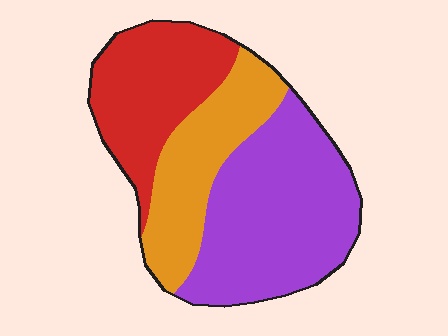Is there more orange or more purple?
Purple.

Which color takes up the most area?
Purple, at roughly 45%.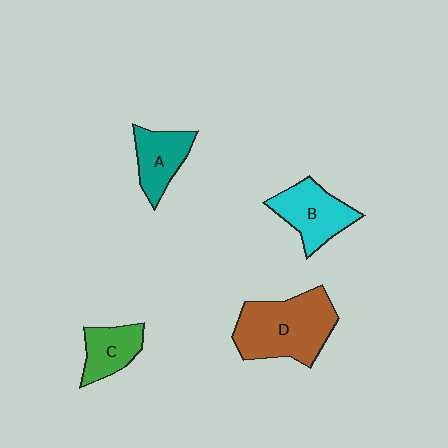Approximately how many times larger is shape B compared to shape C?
Approximately 1.4 times.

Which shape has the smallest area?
Shape C (green).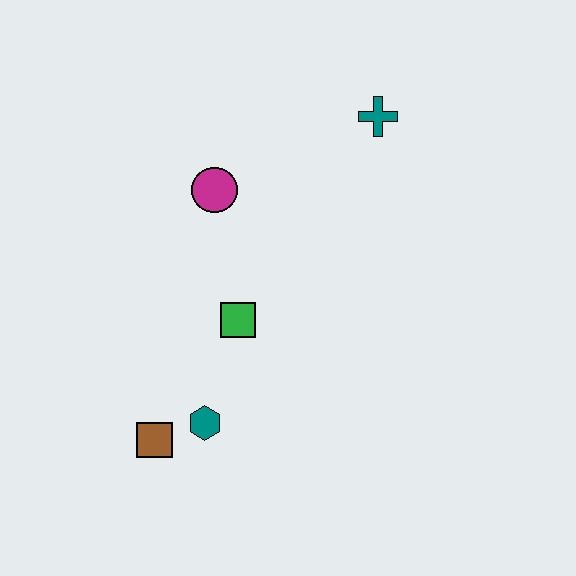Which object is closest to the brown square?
The teal hexagon is closest to the brown square.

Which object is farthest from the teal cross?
The brown square is farthest from the teal cross.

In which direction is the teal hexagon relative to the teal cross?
The teal hexagon is below the teal cross.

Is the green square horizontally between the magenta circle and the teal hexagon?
No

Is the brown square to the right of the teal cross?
No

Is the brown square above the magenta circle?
No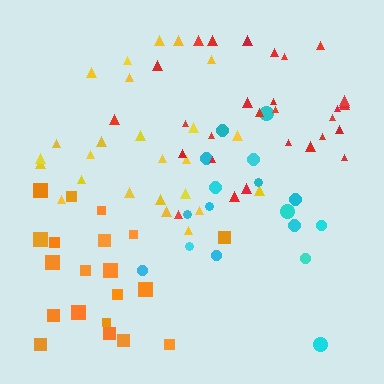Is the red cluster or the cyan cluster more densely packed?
Red.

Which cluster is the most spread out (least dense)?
Cyan.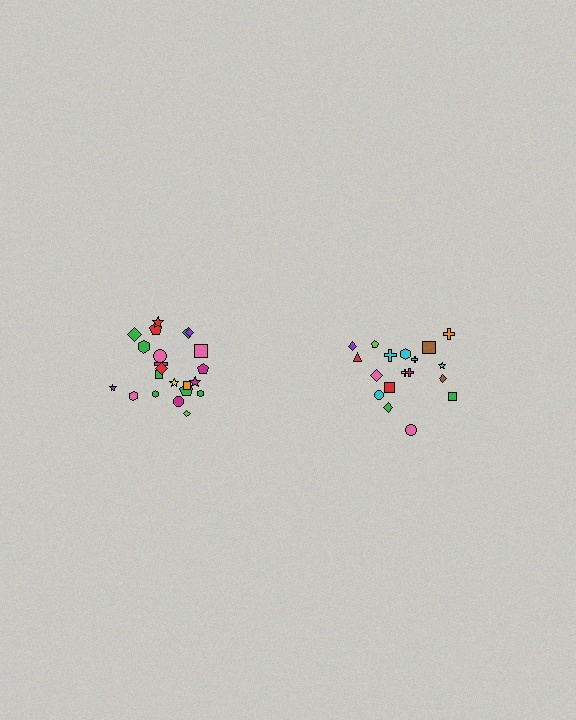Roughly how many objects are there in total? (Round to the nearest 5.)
Roughly 40 objects in total.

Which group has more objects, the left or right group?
The left group.